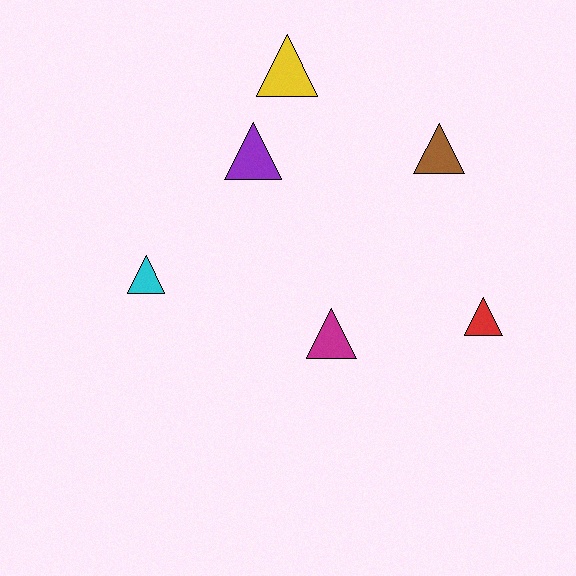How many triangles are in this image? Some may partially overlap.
There are 6 triangles.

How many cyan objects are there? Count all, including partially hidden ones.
There is 1 cyan object.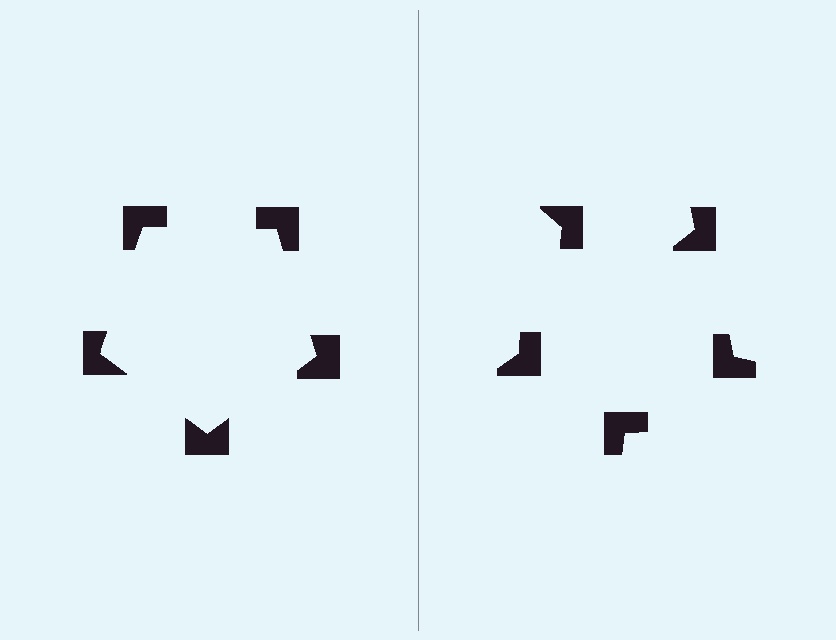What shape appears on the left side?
An illusory pentagon.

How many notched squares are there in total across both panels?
10 — 5 on each side.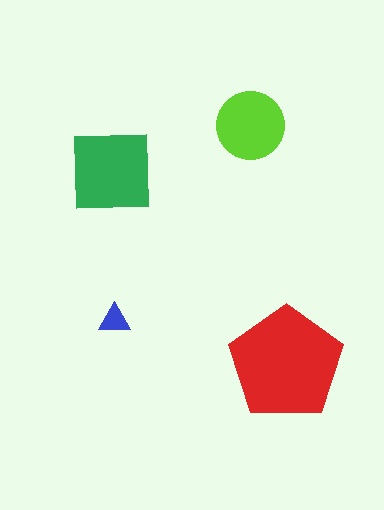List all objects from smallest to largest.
The blue triangle, the lime circle, the green square, the red pentagon.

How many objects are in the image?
There are 4 objects in the image.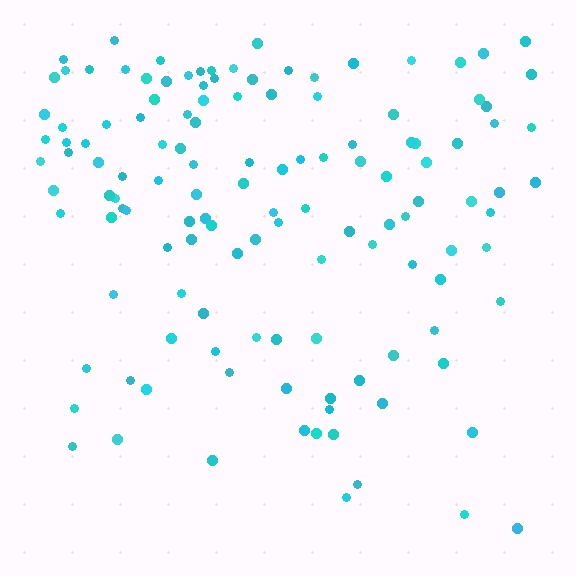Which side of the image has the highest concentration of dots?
The top.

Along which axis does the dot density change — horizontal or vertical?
Vertical.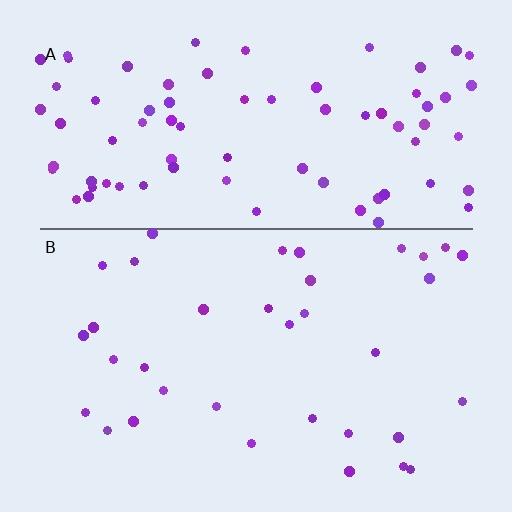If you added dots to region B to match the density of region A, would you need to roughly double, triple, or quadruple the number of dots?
Approximately double.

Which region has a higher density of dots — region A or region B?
A (the top).